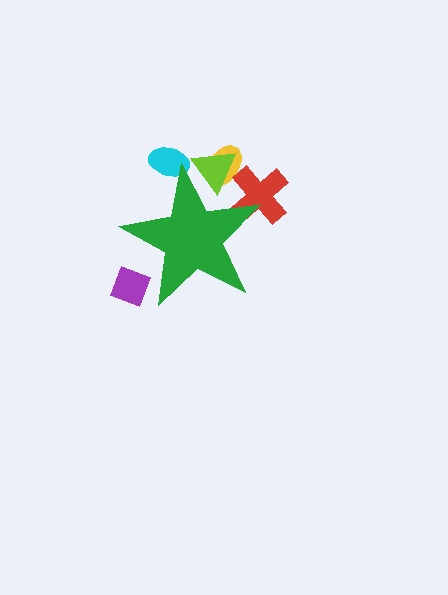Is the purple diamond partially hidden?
Yes, the purple diamond is partially hidden behind the green star.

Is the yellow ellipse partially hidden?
Yes, the yellow ellipse is partially hidden behind the green star.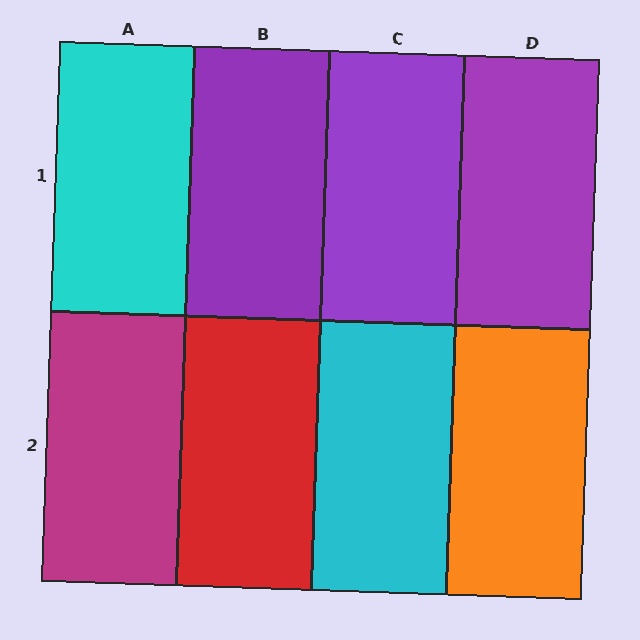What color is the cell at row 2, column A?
Magenta.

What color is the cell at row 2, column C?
Cyan.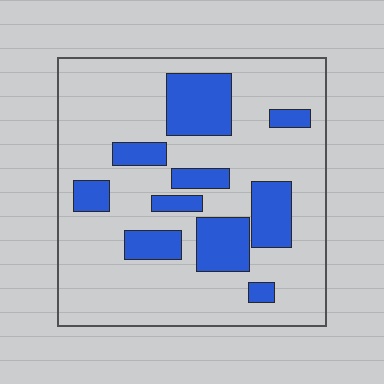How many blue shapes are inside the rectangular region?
10.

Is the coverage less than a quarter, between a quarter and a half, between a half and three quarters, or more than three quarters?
Less than a quarter.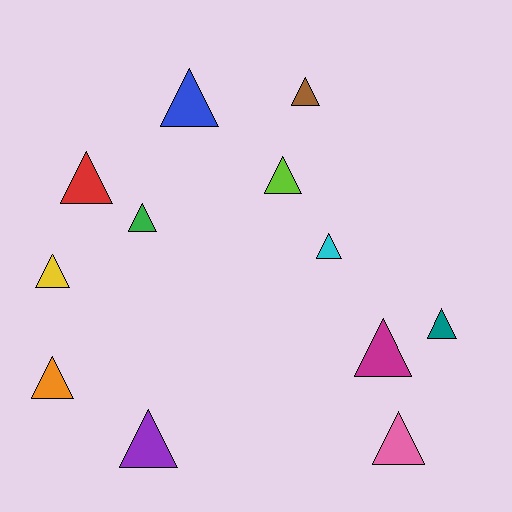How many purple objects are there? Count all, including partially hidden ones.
There is 1 purple object.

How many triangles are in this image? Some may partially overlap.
There are 12 triangles.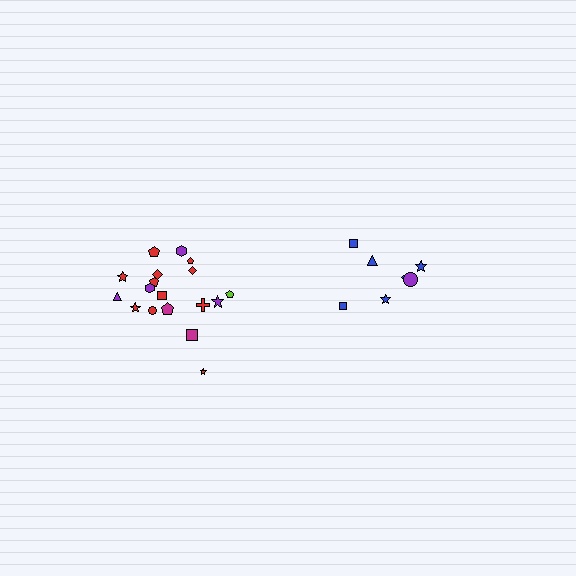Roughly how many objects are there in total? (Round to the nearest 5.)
Roughly 25 objects in total.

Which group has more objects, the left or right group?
The left group.